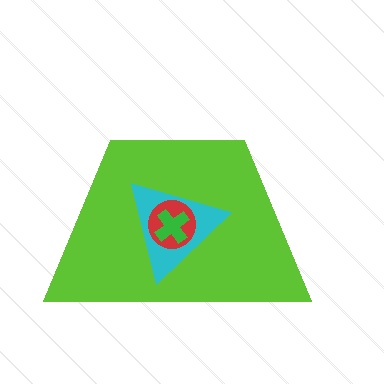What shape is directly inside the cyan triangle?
The red circle.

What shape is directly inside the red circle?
The green cross.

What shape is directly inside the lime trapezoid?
The cyan triangle.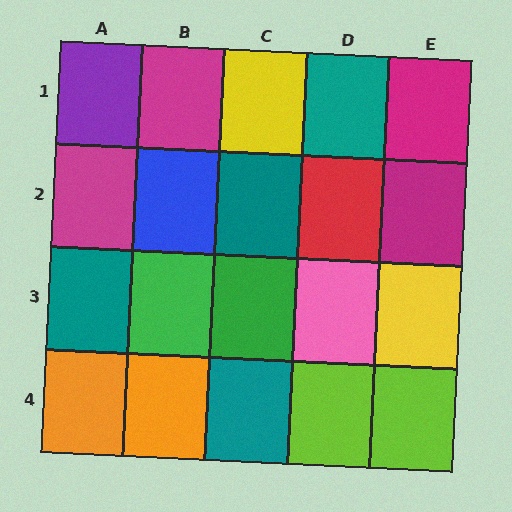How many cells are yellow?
2 cells are yellow.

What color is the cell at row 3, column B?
Green.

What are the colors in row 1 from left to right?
Purple, magenta, yellow, teal, magenta.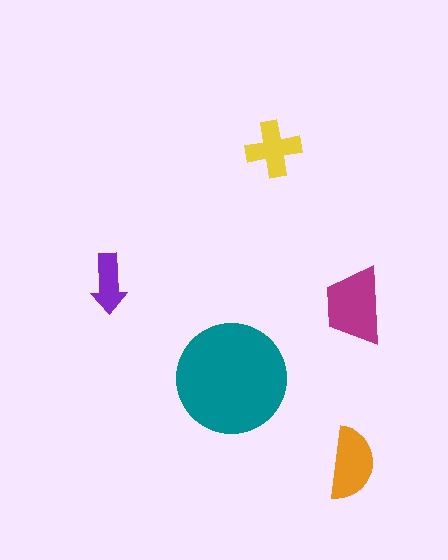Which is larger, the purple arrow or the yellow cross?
The yellow cross.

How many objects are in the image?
There are 5 objects in the image.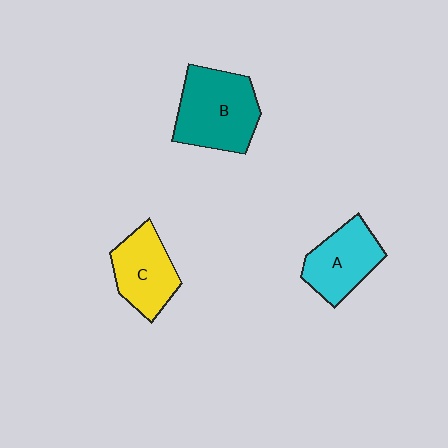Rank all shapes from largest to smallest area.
From largest to smallest: B (teal), C (yellow), A (cyan).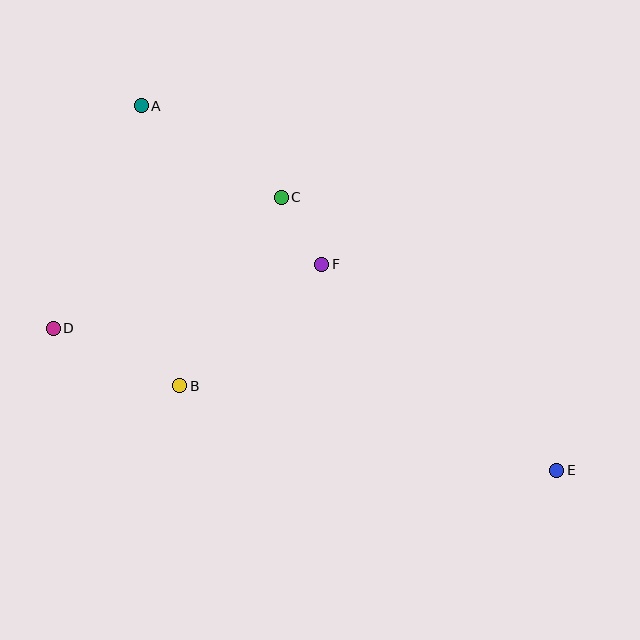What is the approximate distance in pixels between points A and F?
The distance between A and F is approximately 241 pixels.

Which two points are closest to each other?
Points C and F are closest to each other.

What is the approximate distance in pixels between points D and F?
The distance between D and F is approximately 276 pixels.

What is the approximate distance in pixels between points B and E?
The distance between B and E is approximately 386 pixels.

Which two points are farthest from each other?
Points A and E are farthest from each other.